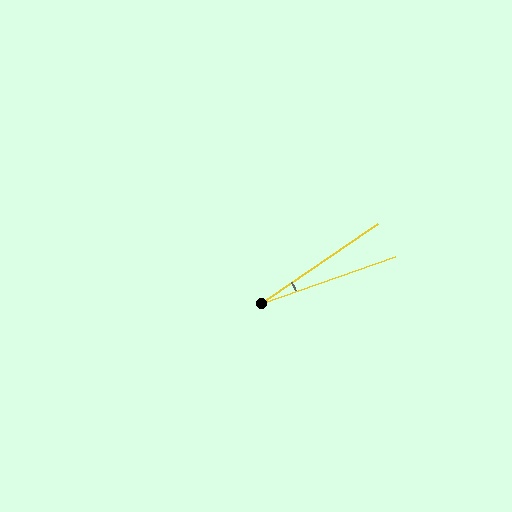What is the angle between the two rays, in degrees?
Approximately 15 degrees.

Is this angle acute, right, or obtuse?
It is acute.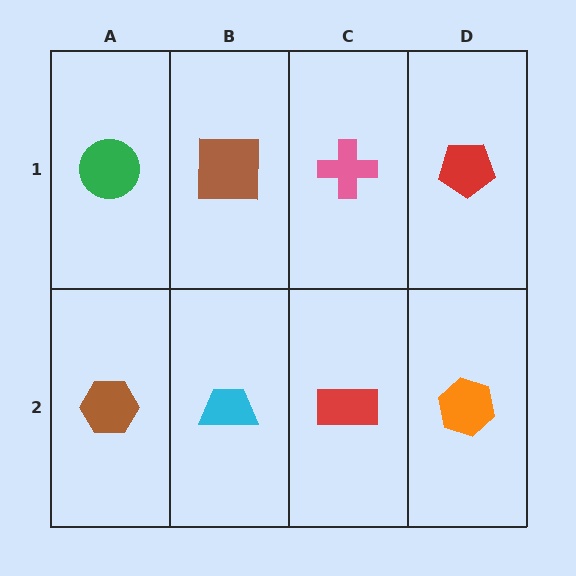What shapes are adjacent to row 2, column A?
A green circle (row 1, column A), a cyan trapezoid (row 2, column B).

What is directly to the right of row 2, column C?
An orange hexagon.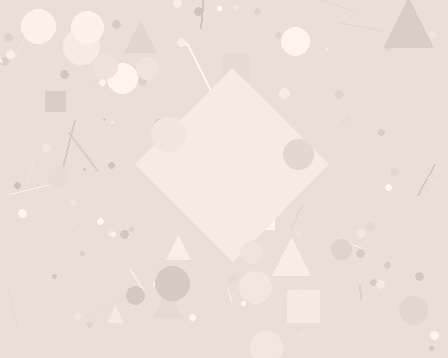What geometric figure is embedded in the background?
A diamond is embedded in the background.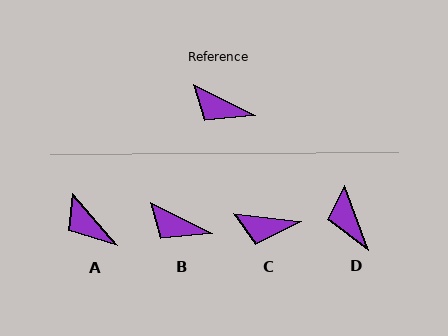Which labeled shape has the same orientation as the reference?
B.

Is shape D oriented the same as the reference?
No, it is off by about 43 degrees.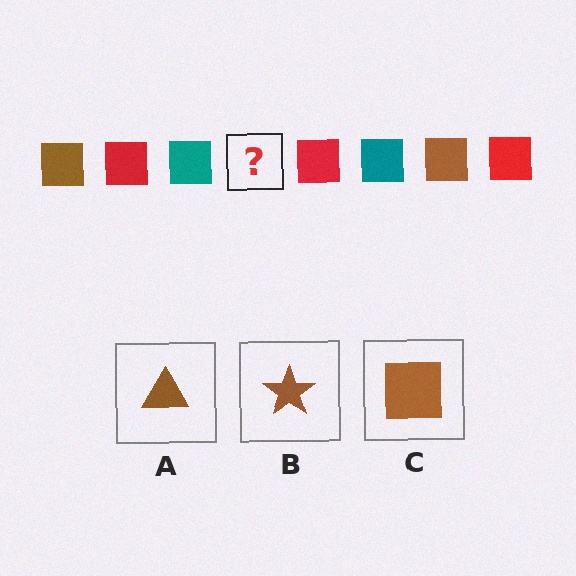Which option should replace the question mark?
Option C.